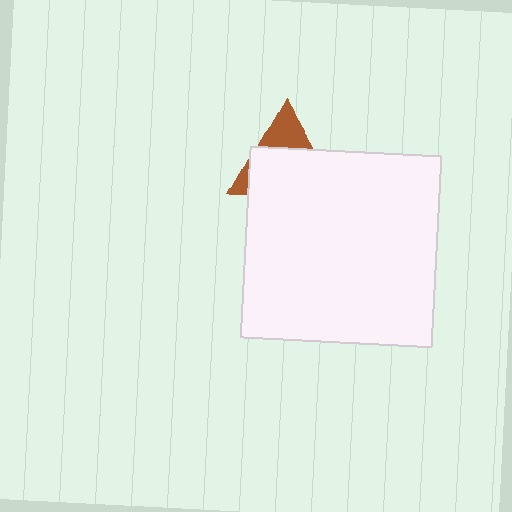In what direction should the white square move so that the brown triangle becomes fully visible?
The white square should move down. That is the shortest direction to clear the overlap and leave the brown triangle fully visible.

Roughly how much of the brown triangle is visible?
A small part of it is visible (roughly 31%).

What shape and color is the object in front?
The object in front is a white square.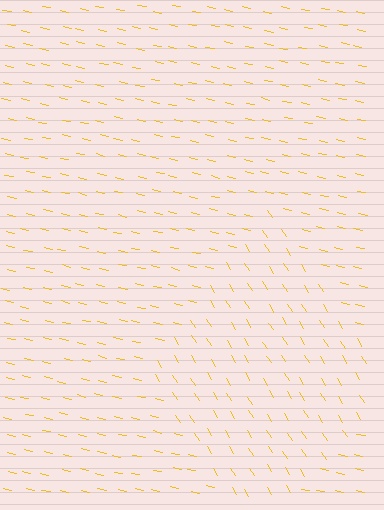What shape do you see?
I see a diamond.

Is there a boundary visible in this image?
Yes, there is a texture boundary formed by a change in line orientation.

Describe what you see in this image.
The image is filled with small yellow line segments. A diamond region in the image has lines oriented differently from the surrounding lines, creating a visible texture boundary.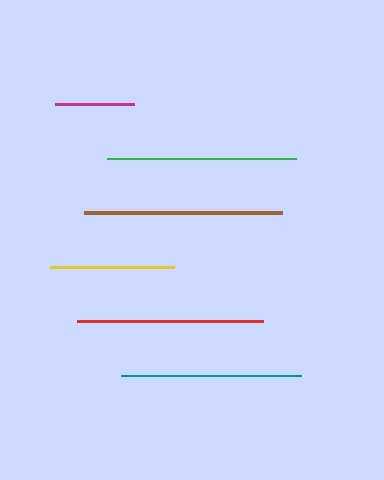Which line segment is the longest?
The brown line is the longest at approximately 198 pixels.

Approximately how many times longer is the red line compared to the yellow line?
The red line is approximately 1.5 times the length of the yellow line.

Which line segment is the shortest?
The magenta line is the shortest at approximately 79 pixels.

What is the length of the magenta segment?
The magenta segment is approximately 79 pixels long.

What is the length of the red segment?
The red segment is approximately 186 pixels long.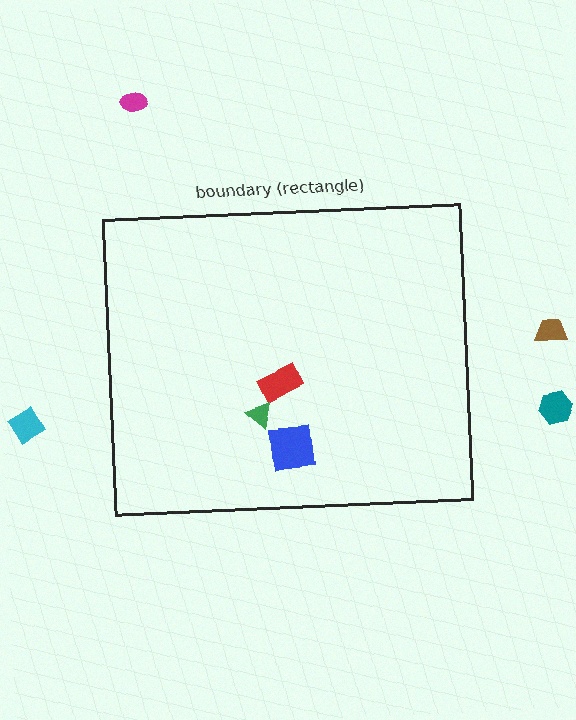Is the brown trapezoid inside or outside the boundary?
Outside.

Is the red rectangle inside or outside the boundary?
Inside.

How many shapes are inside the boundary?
3 inside, 4 outside.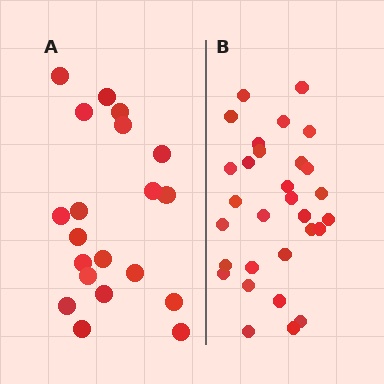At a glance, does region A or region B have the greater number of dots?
Region B (the right region) has more dots.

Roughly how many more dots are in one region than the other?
Region B has roughly 10 or so more dots than region A.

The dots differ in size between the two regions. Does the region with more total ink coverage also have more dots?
No. Region A has more total ink coverage because its dots are larger, but region B actually contains more individual dots. Total area can be misleading — the number of items is what matters here.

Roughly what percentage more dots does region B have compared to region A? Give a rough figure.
About 50% more.